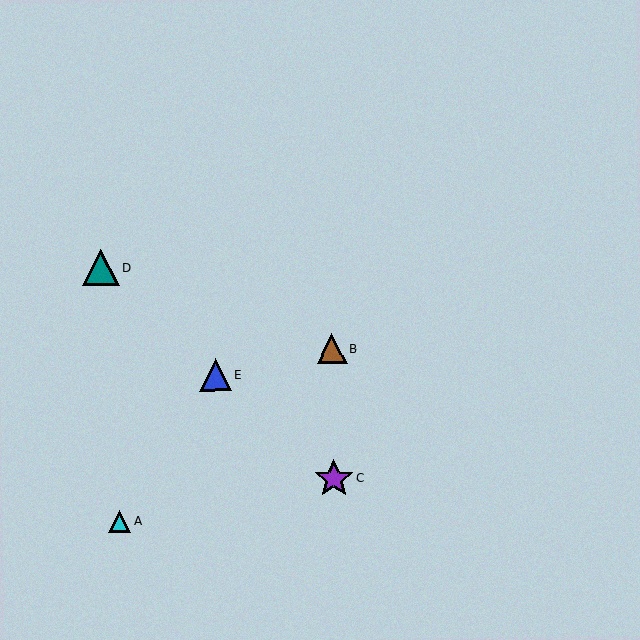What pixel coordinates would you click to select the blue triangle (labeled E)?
Click at (215, 375) to select the blue triangle E.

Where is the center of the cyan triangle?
The center of the cyan triangle is at (119, 521).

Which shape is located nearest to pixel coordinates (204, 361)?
The blue triangle (labeled E) at (215, 375) is nearest to that location.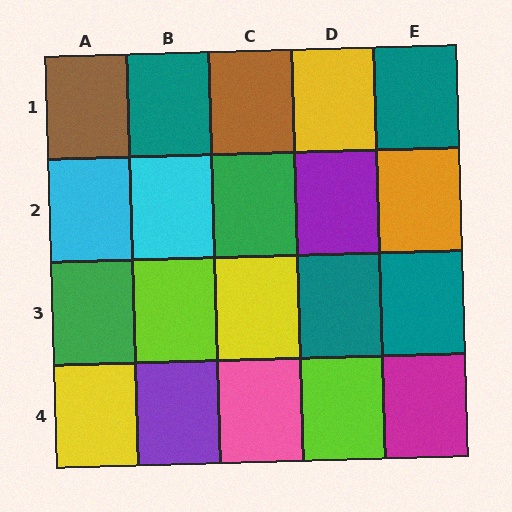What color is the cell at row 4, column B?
Purple.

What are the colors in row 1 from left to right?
Brown, teal, brown, yellow, teal.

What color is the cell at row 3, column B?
Lime.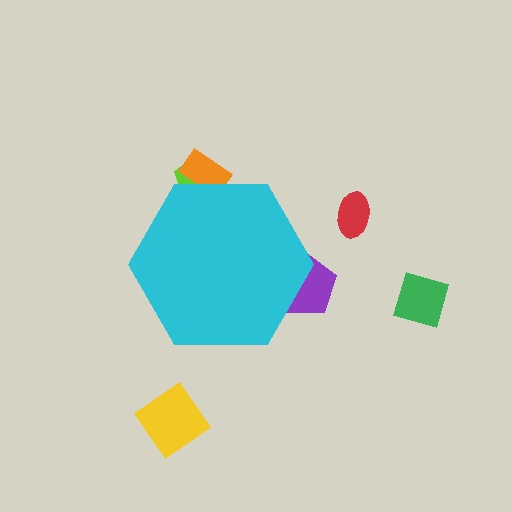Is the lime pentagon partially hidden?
Yes, the lime pentagon is partially hidden behind the cyan hexagon.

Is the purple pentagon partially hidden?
Yes, the purple pentagon is partially hidden behind the cyan hexagon.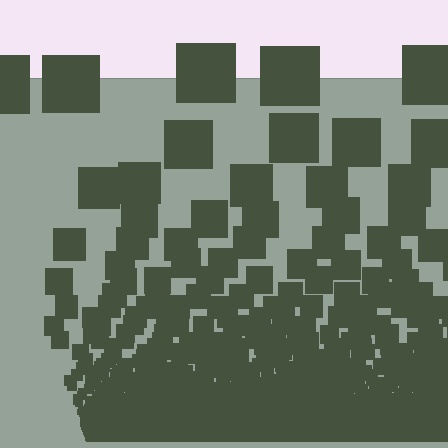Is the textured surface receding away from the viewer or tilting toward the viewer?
The surface appears to tilt toward the viewer. Texture elements get larger and sparser toward the top.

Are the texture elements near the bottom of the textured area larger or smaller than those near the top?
Smaller. The gradient is inverted — elements near the bottom are smaller and denser.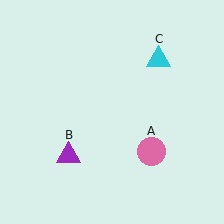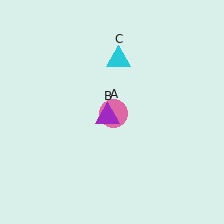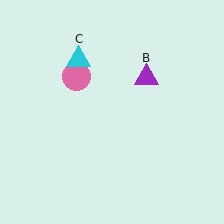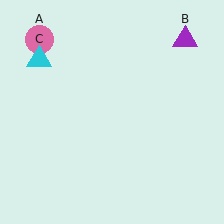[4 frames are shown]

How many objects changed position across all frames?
3 objects changed position: pink circle (object A), purple triangle (object B), cyan triangle (object C).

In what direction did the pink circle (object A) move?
The pink circle (object A) moved up and to the left.